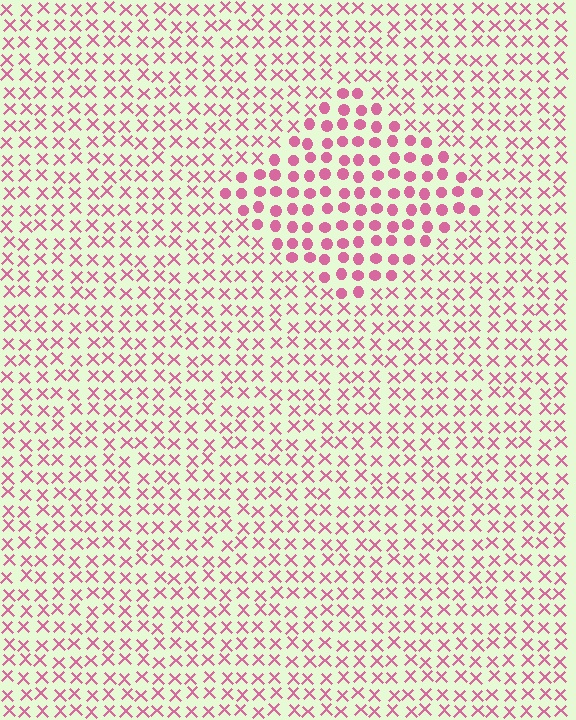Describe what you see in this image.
The image is filled with small pink elements arranged in a uniform grid. A diamond-shaped region contains circles, while the surrounding area contains X marks. The boundary is defined purely by the change in element shape.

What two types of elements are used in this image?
The image uses circles inside the diamond region and X marks outside it.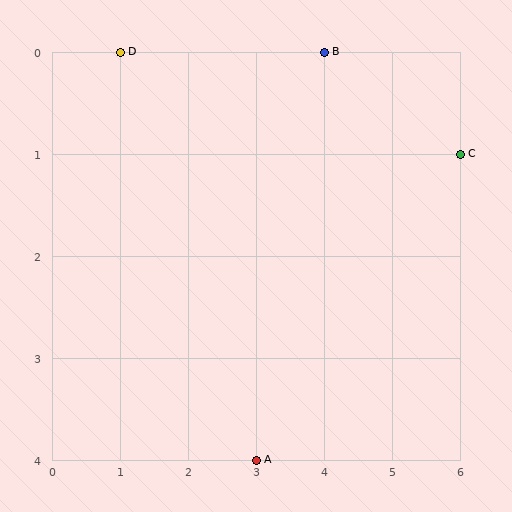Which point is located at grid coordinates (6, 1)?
Point C is at (6, 1).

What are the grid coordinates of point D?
Point D is at grid coordinates (1, 0).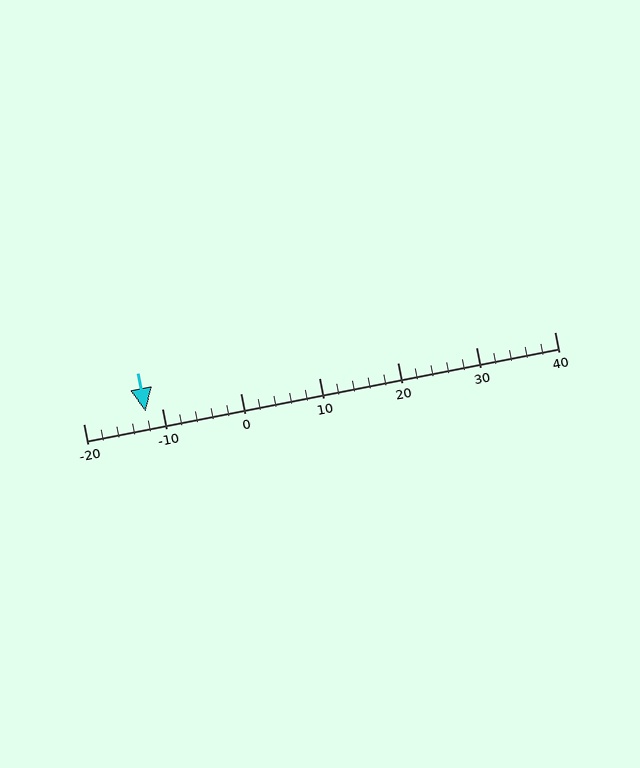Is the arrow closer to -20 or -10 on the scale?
The arrow is closer to -10.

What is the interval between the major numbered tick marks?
The major tick marks are spaced 10 units apart.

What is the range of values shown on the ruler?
The ruler shows values from -20 to 40.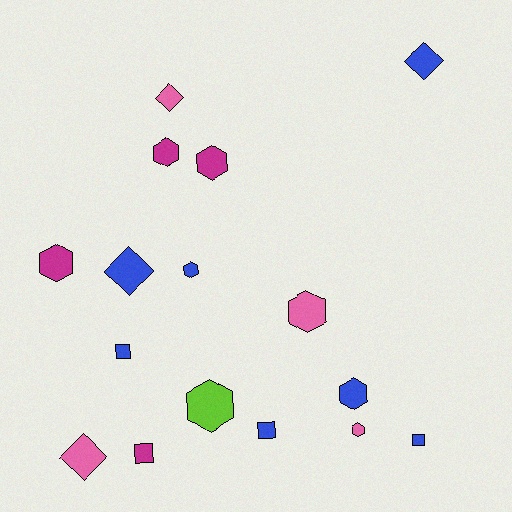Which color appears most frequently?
Blue, with 7 objects.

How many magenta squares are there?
There is 1 magenta square.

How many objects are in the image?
There are 16 objects.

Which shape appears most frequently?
Hexagon, with 8 objects.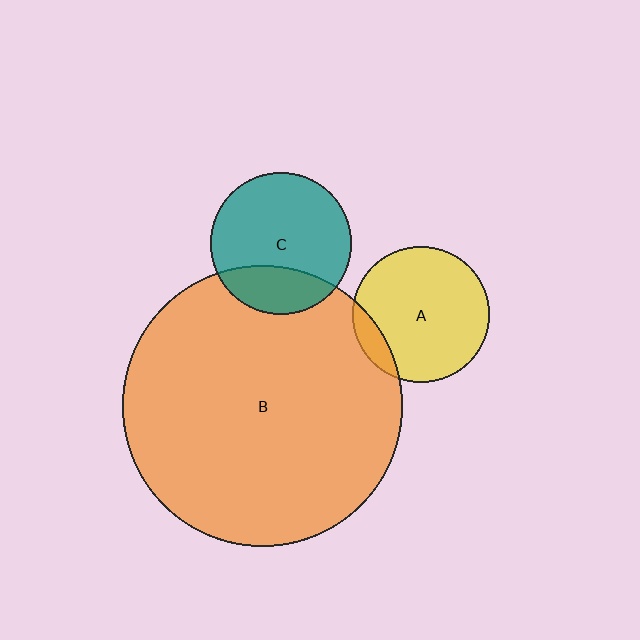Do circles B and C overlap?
Yes.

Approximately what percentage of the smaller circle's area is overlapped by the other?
Approximately 25%.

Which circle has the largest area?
Circle B (orange).